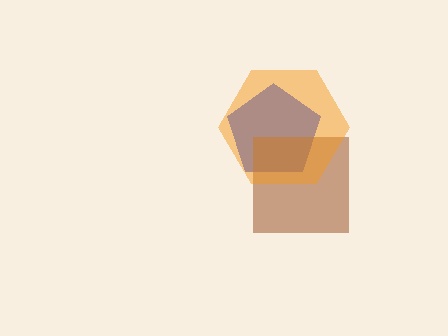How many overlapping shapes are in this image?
There are 3 overlapping shapes in the image.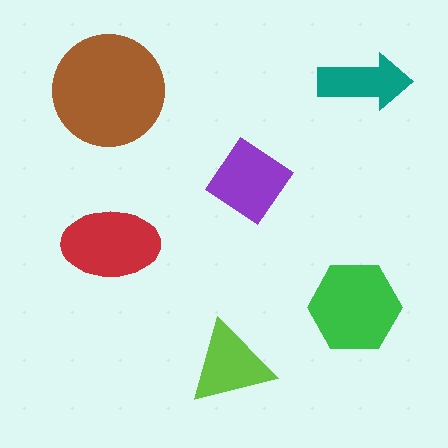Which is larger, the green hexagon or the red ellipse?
The green hexagon.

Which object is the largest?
The brown circle.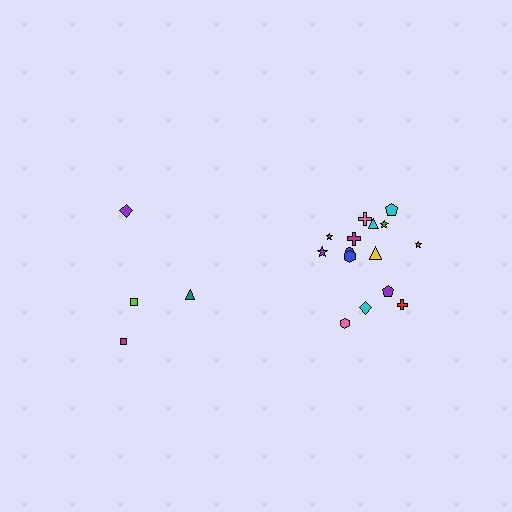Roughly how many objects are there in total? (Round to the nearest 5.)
Roughly 20 objects in total.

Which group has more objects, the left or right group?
The right group.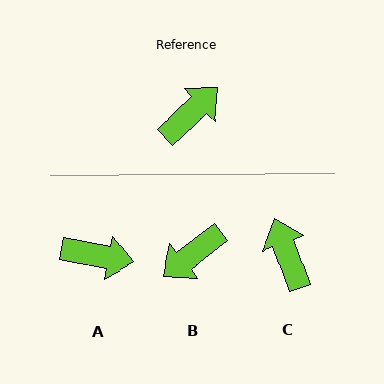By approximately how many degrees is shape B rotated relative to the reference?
Approximately 175 degrees counter-clockwise.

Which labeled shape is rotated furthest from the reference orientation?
B, about 175 degrees away.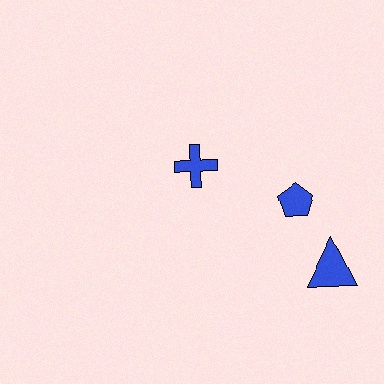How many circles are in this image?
There are no circles.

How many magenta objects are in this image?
There are no magenta objects.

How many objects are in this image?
There are 3 objects.